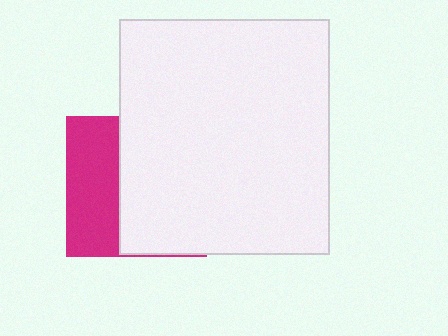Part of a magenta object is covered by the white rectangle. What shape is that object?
It is a square.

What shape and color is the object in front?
The object in front is a white rectangle.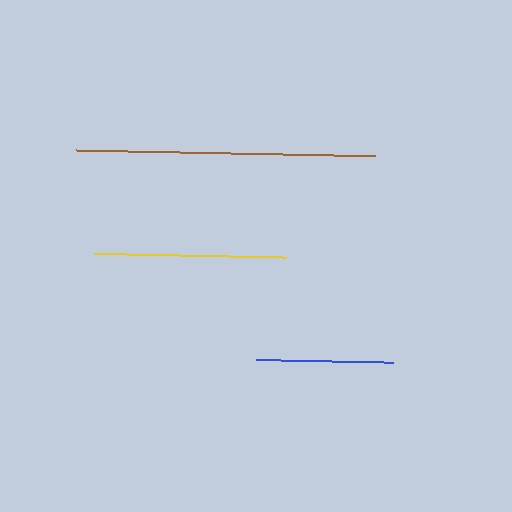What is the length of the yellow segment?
The yellow segment is approximately 191 pixels long.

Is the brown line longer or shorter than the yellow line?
The brown line is longer than the yellow line.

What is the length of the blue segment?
The blue segment is approximately 137 pixels long.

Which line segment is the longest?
The brown line is the longest at approximately 299 pixels.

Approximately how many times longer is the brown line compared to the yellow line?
The brown line is approximately 1.6 times the length of the yellow line.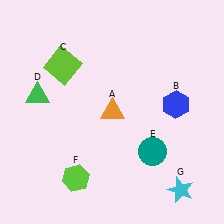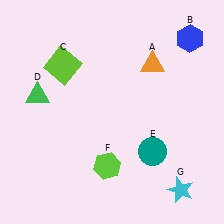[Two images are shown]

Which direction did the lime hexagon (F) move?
The lime hexagon (F) moved right.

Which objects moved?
The objects that moved are: the orange triangle (A), the blue hexagon (B), the lime hexagon (F).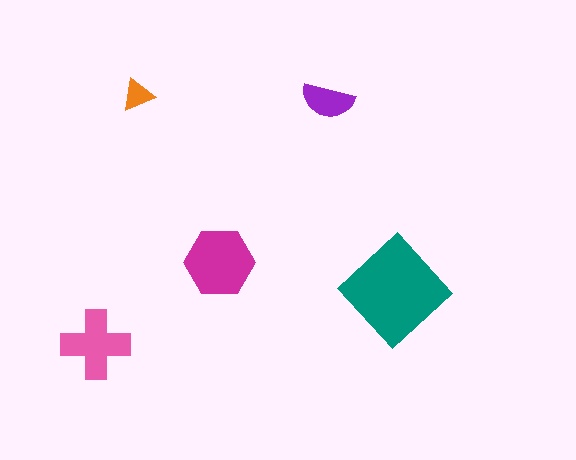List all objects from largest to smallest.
The teal diamond, the magenta hexagon, the pink cross, the purple semicircle, the orange triangle.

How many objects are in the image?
There are 5 objects in the image.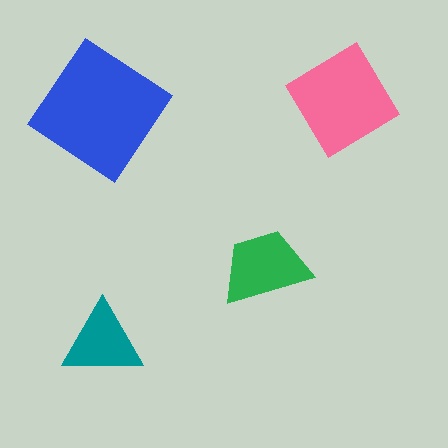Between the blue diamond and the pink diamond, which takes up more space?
The blue diamond.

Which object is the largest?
The blue diamond.